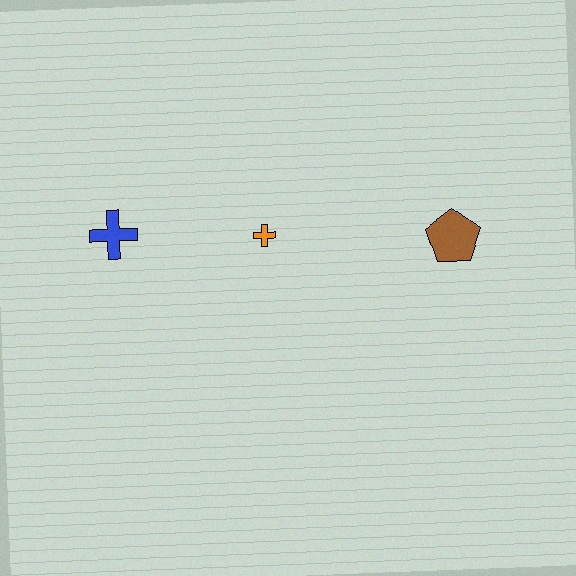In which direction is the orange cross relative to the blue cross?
The orange cross is to the right of the blue cross.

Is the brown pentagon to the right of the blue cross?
Yes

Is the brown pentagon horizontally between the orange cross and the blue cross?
No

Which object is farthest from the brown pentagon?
The blue cross is farthest from the brown pentagon.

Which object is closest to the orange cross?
The blue cross is closest to the orange cross.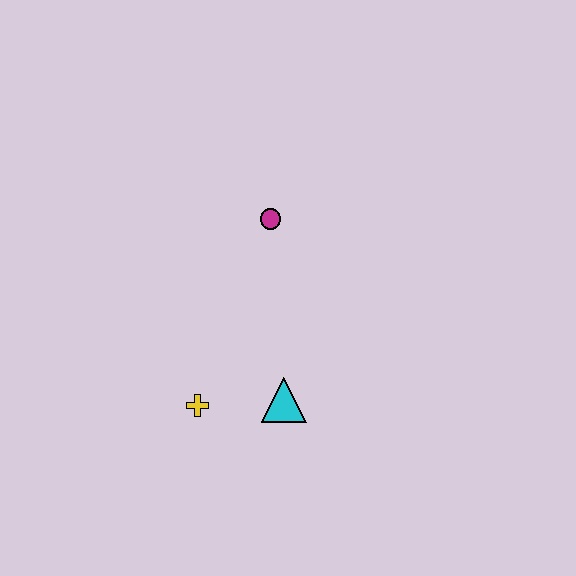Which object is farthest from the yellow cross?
The magenta circle is farthest from the yellow cross.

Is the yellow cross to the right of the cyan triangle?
No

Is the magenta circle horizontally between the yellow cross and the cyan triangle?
Yes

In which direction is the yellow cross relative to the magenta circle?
The yellow cross is below the magenta circle.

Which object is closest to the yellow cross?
The cyan triangle is closest to the yellow cross.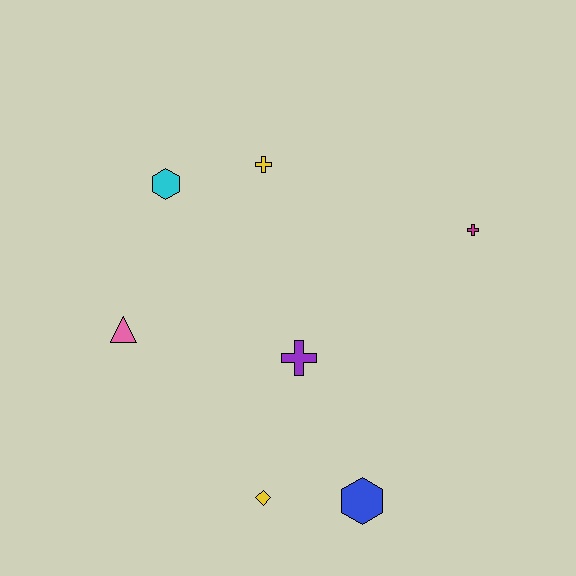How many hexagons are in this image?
There are 2 hexagons.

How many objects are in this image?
There are 7 objects.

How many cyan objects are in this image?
There is 1 cyan object.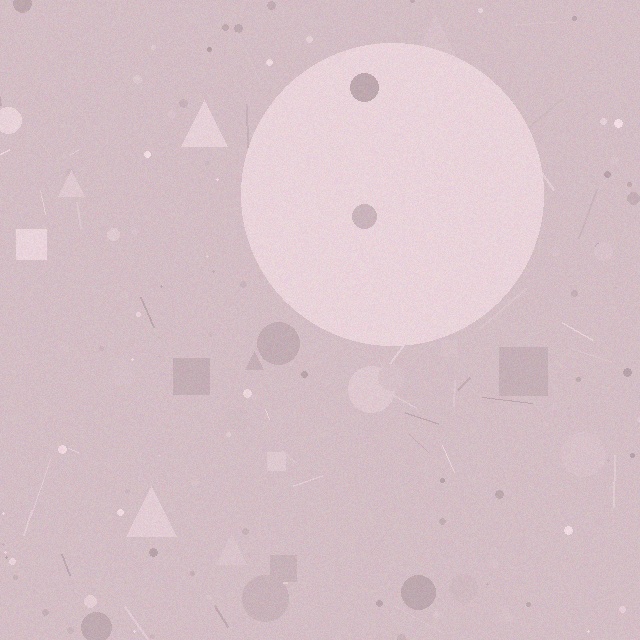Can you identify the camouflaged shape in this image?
The camouflaged shape is a circle.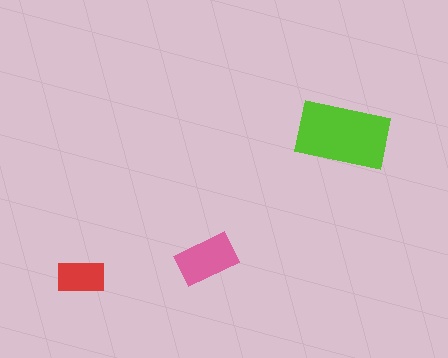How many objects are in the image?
There are 3 objects in the image.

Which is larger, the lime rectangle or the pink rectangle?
The lime one.